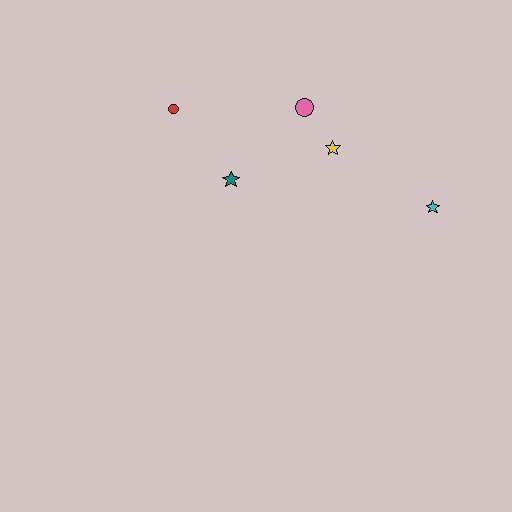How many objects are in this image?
There are 5 objects.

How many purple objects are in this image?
There are no purple objects.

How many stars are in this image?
There are 3 stars.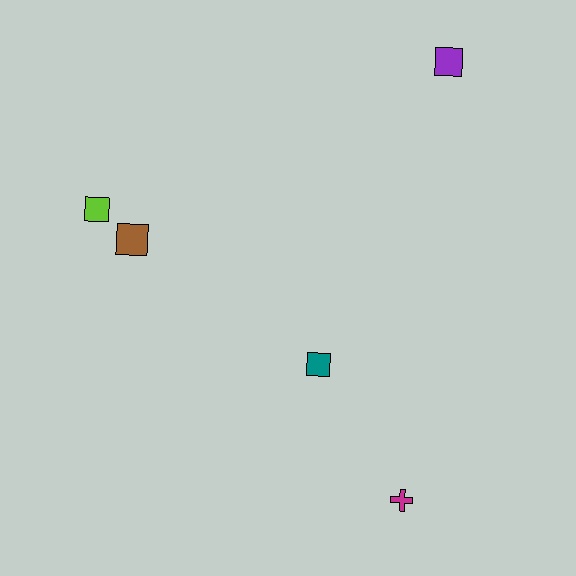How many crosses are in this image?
There is 1 cross.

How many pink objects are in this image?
There are no pink objects.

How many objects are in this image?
There are 5 objects.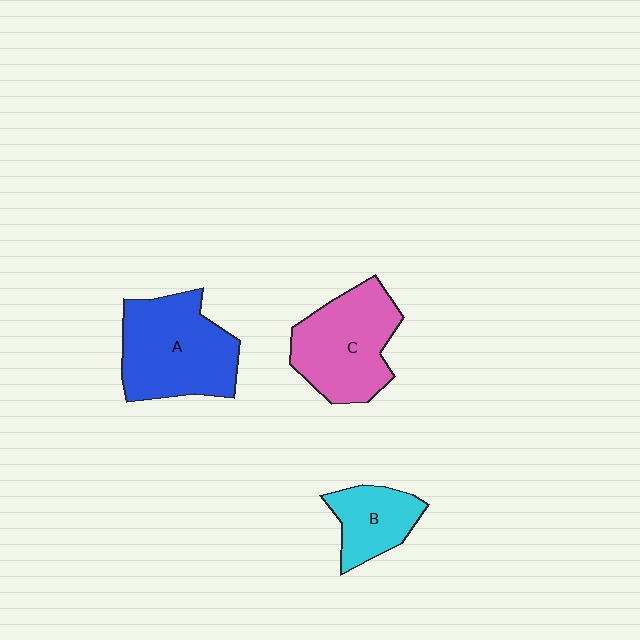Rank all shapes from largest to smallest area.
From largest to smallest: A (blue), C (pink), B (cyan).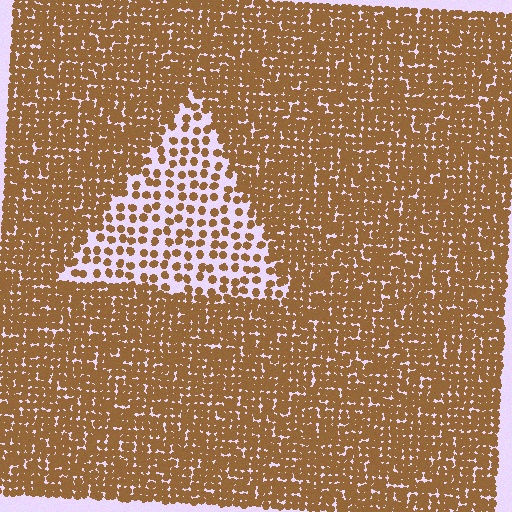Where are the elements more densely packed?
The elements are more densely packed outside the triangle boundary.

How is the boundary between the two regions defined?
The boundary is defined by a change in element density (approximately 2.5x ratio). All elements are the same color, size, and shape.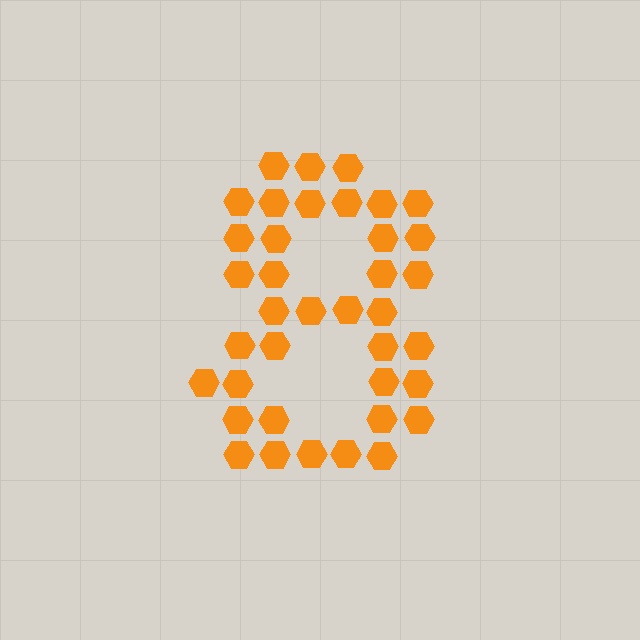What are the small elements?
The small elements are hexagons.